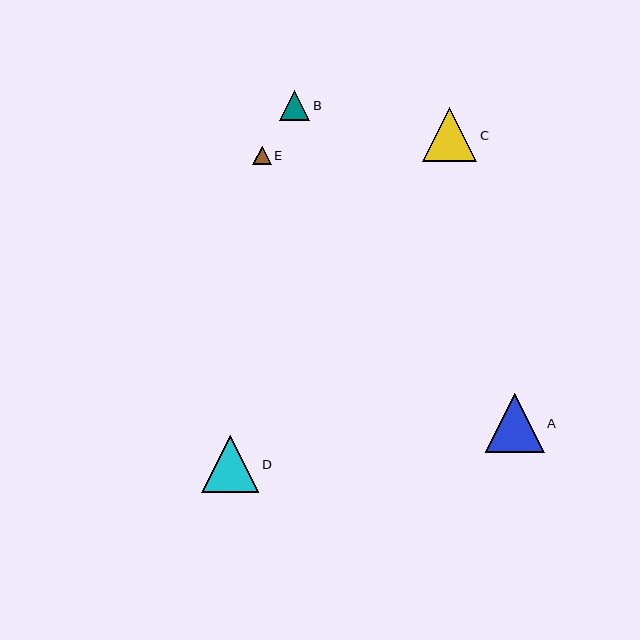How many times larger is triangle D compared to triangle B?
Triangle D is approximately 1.9 times the size of triangle B.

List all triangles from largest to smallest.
From largest to smallest: A, D, C, B, E.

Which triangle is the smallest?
Triangle E is the smallest with a size of approximately 18 pixels.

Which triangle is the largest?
Triangle A is the largest with a size of approximately 59 pixels.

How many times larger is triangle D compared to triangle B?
Triangle D is approximately 1.9 times the size of triangle B.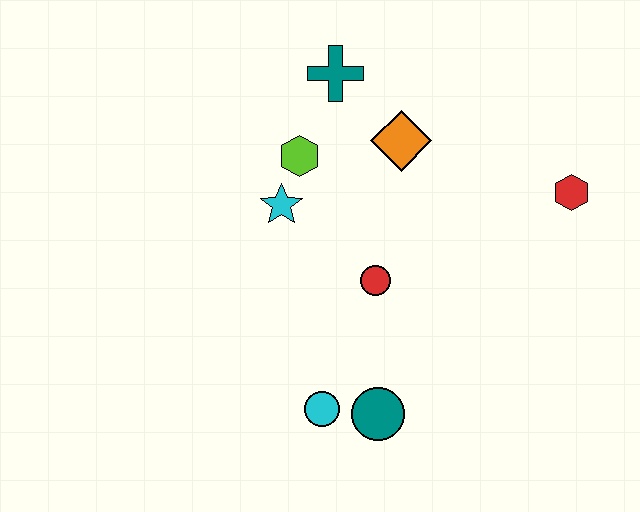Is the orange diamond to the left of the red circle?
No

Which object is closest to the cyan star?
The lime hexagon is closest to the cyan star.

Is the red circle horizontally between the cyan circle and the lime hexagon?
No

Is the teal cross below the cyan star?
No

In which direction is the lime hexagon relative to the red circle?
The lime hexagon is above the red circle.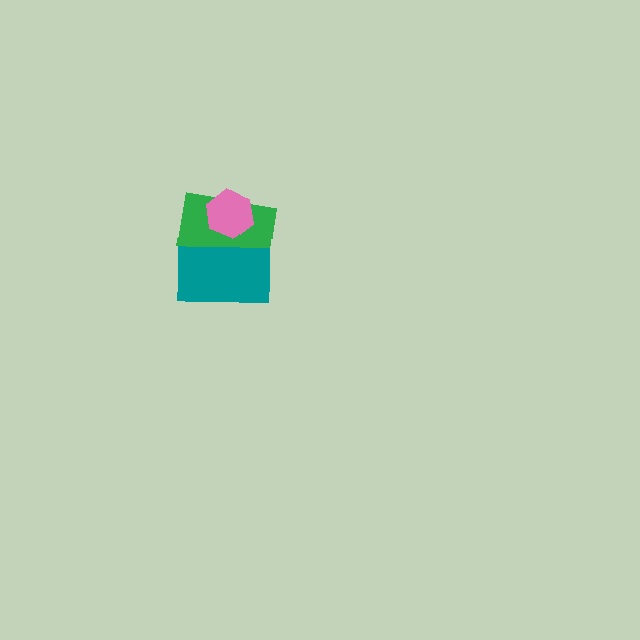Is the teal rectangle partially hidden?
No, no other shape covers it.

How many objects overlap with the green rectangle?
2 objects overlap with the green rectangle.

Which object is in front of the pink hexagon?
The teal rectangle is in front of the pink hexagon.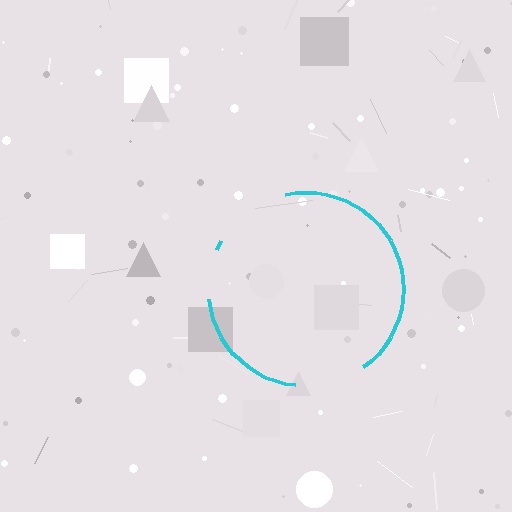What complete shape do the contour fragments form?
The contour fragments form a circle.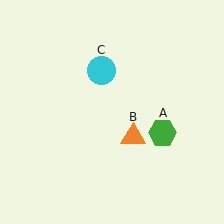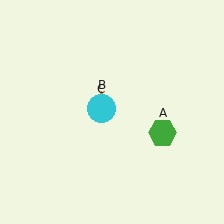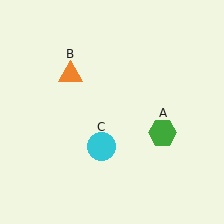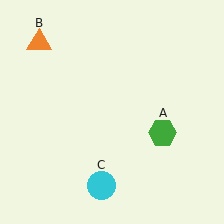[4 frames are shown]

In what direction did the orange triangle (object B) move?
The orange triangle (object B) moved up and to the left.